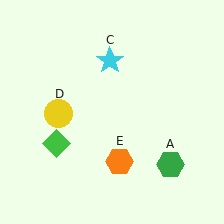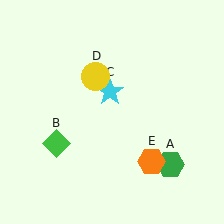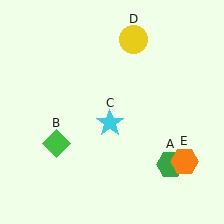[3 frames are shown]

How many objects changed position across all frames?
3 objects changed position: cyan star (object C), yellow circle (object D), orange hexagon (object E).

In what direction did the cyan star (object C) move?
The cyan star (object C) moved down.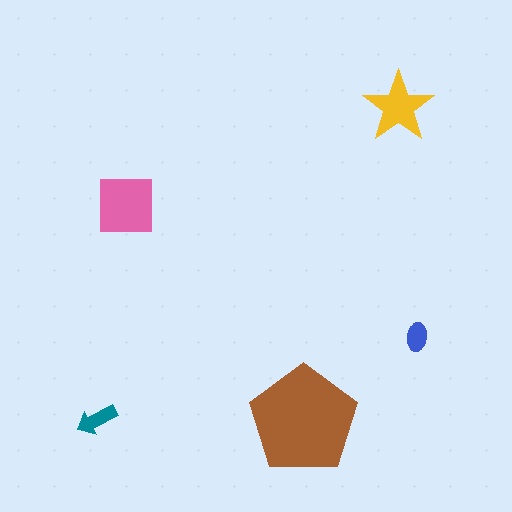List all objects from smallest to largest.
The blue ellipse, the teal arrow, the yellow star, the pink square, the brown pentagon.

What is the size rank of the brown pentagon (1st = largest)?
1st.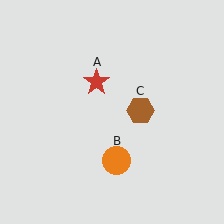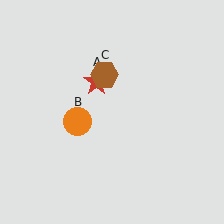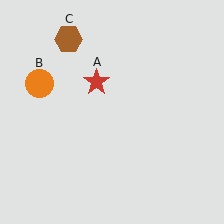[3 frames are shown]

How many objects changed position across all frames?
2 objects changed position: orange circle (object B), brown hexagon (object C).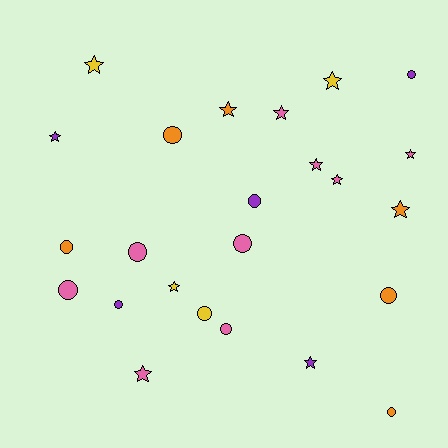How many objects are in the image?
There are 24 objects.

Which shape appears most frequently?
Star, with 12 objects.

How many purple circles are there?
There are 3 purple circles.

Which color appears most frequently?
Pink, with 9 objects.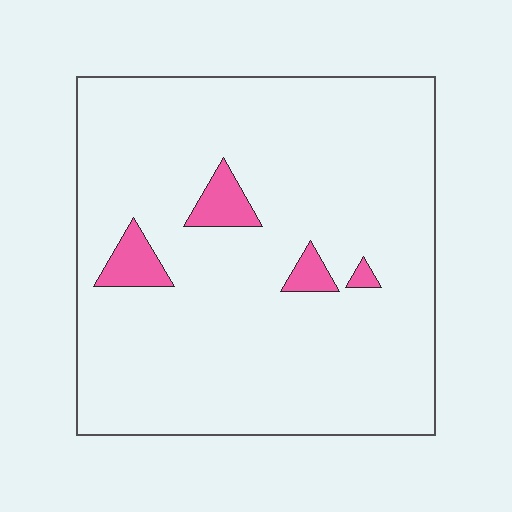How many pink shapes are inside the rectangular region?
4.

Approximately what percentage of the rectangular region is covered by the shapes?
Approximately 5%.